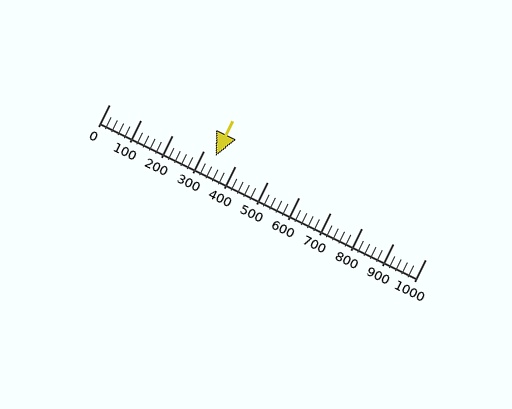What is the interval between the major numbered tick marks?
The major tick marks are spaced 100 units apart.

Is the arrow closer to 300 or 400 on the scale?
The arrow is closer to 300.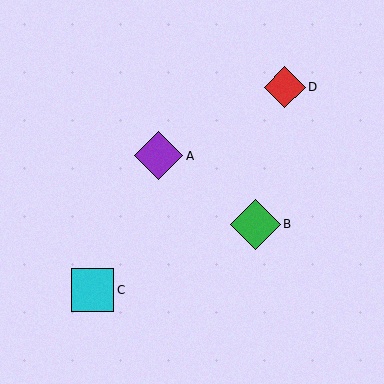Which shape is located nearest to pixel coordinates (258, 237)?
The green diamond (labeled B) at (255, 224) is nearest to that location.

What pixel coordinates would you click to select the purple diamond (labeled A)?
Click at (159, 156) to select the purple diamond A.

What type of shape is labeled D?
Shape D is a red diamond.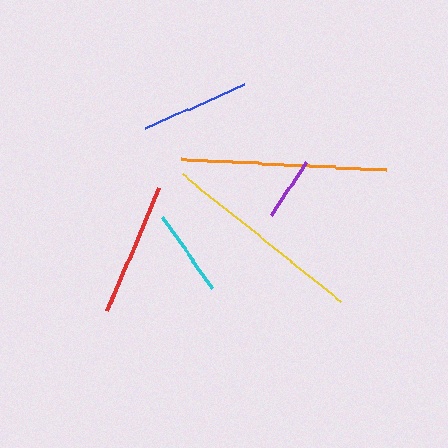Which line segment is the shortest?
The purple line is the shortest at approximately 63 pixels.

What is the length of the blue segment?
The blue segment is approximately 108 pixels long.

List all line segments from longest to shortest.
From longest to shortest: orange, yellow, red, blue, cyan, purple.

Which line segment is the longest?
The orange line is the longest at approximately 205 pixels.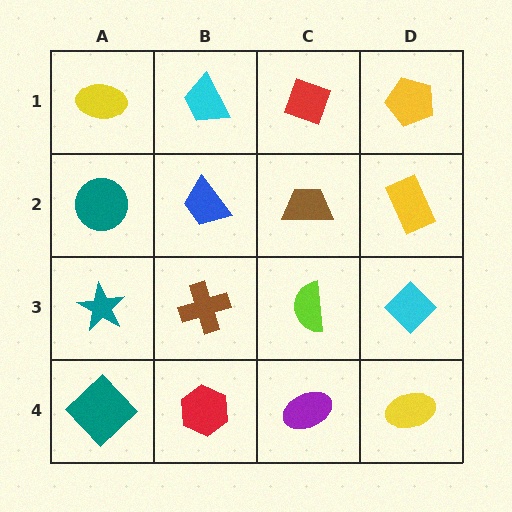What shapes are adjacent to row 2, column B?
A cyan trapezoid (row 1, column B), a brown cross (row 3, column B), a teal circle (row 2, column A), a brown trapezoid (row 2, column C).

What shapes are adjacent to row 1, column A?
A teal circle (row 2, column A), a cyan trapezoid (row 1, column B).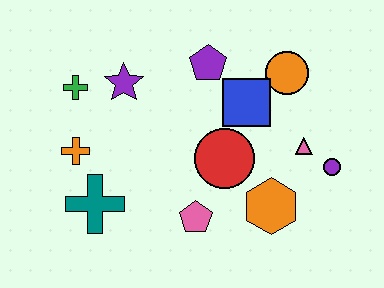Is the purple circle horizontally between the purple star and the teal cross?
No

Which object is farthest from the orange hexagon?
The green cross is farthest from the orange hexagon.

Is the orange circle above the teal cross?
Yes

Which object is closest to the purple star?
The green cross is closest to the purple star.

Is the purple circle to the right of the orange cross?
Yes